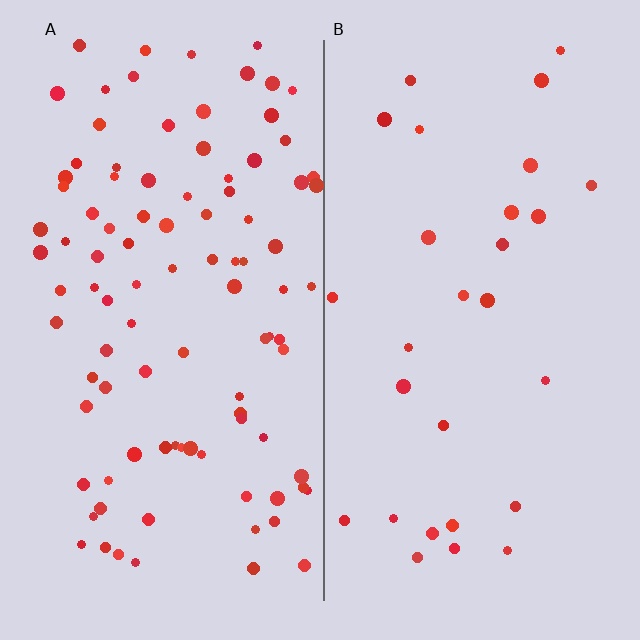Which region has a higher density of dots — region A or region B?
A (the left).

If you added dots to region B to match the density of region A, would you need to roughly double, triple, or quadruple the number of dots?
Approximately triple.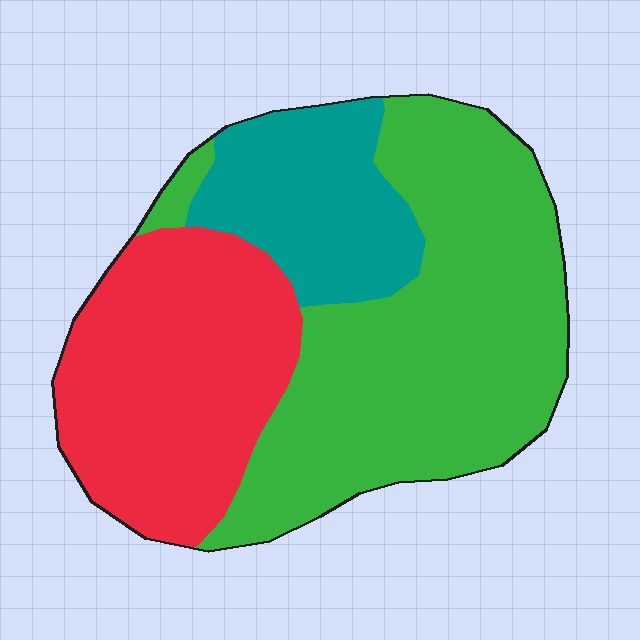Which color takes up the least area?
Teal, at roughly 20%.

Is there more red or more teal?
Red.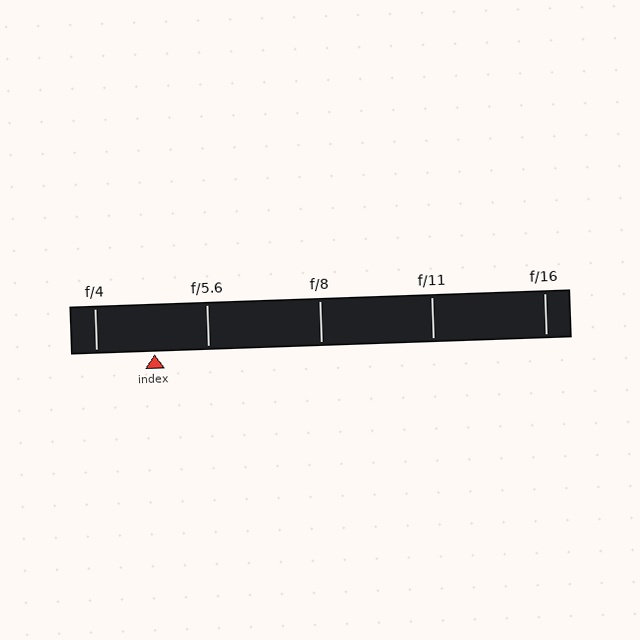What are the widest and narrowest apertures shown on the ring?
The widest aperture shown is f/4 and the narrowest is f/16.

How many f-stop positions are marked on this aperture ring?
There are 5 f-stop positions marked.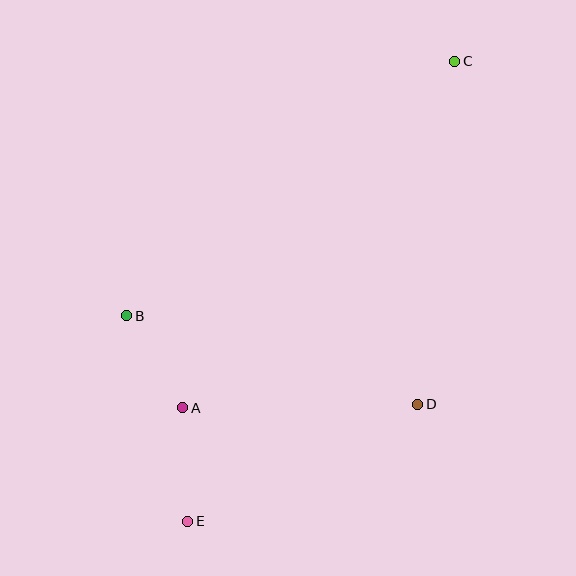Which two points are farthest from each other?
Points C and E are farthest from each other.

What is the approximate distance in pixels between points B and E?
The distance between B and E is approximately 214 pixels.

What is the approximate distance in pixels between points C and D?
The distance between C and D is approximately 345 pixels.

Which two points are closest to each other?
Points A and B are closest to each other.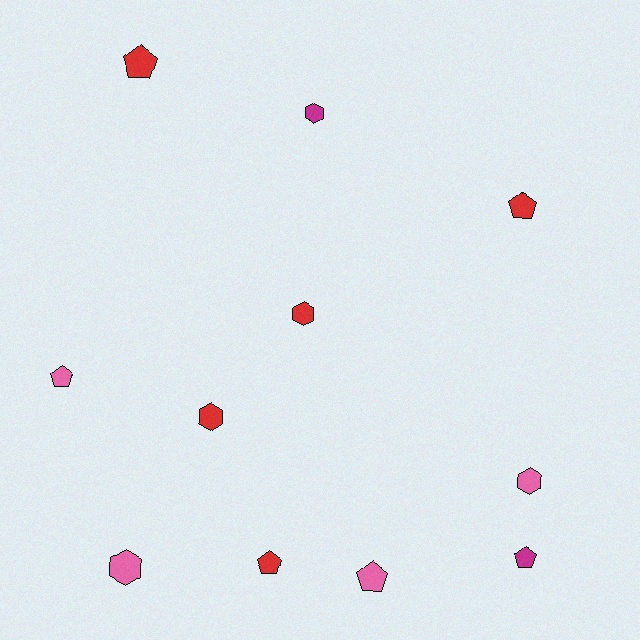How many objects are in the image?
There are 11 objects.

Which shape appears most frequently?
Pentagon, with 6 objects.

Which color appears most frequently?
Red, with 5 objects.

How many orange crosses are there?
There are no orange crosses.